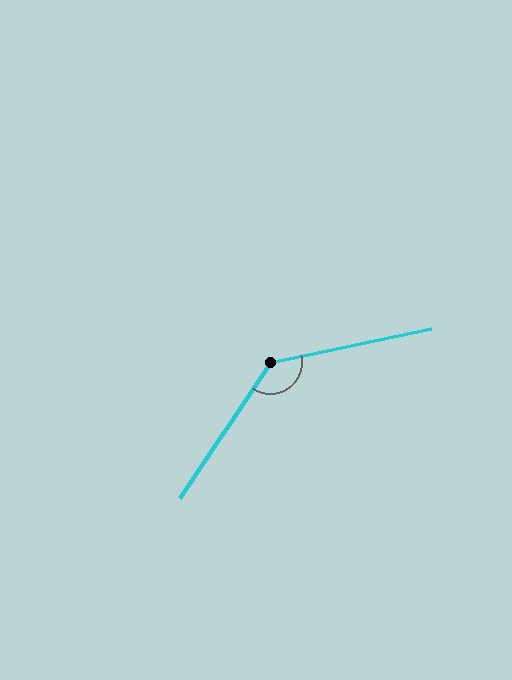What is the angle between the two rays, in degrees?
Approximately 135 degrees.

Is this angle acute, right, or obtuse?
It is obtuse.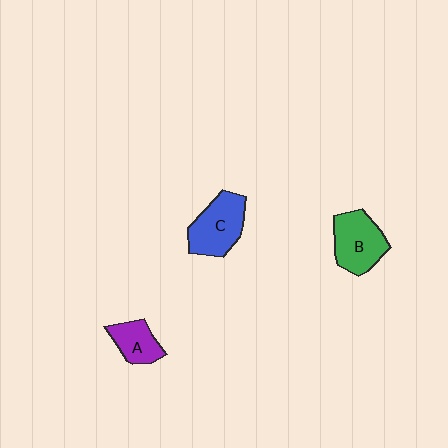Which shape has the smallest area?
Shape A (purple).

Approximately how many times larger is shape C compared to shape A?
Approximately 1.6 times.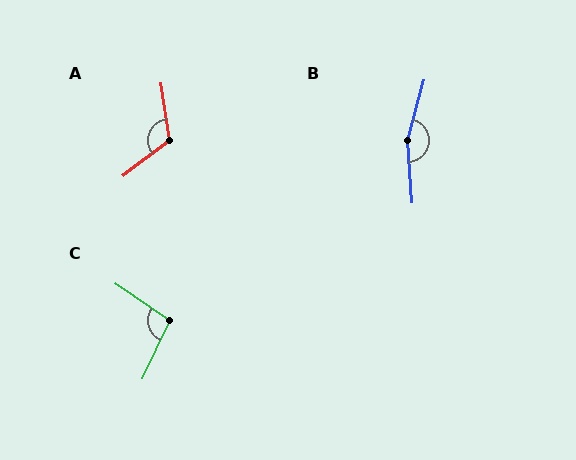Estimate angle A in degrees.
Approximately 119 degrees.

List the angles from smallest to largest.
C (99°), A (119°), B (161°).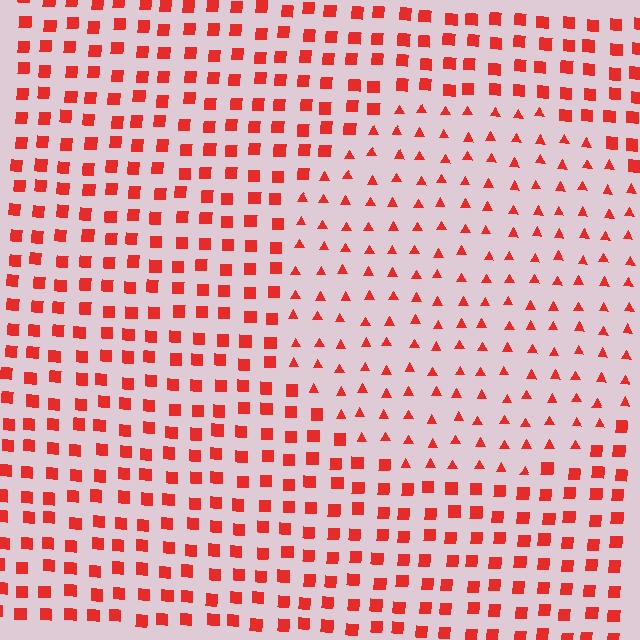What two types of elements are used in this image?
The image uses triangles inside the circle region and squares outside it.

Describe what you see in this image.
The image is filled with small red elements arranged in a uniform grid. A circle-shaped region contains triangles, while the surrounding area contains squares. The boundary is defined purely by the change in element shape.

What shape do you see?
I see a circle.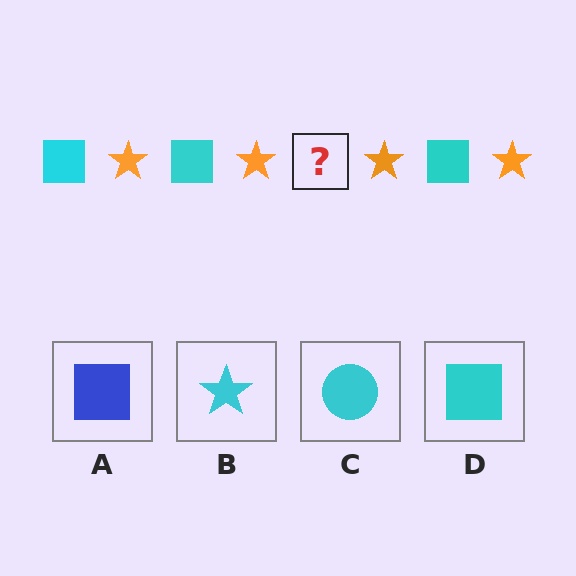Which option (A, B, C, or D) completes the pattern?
D.